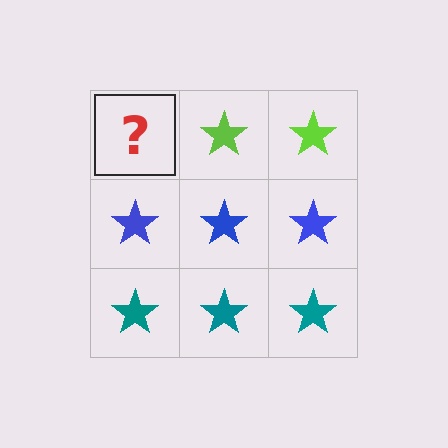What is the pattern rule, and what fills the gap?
The rule is that each row has a consistent color. The gap should be filled with a lime star.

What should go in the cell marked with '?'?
The missing cell should contain a lime star.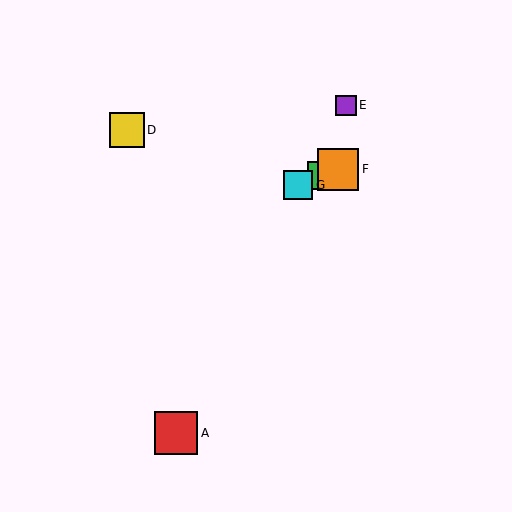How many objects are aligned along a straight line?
4 objects (B, C, F, G) are aligned along a straight line.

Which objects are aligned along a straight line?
Objects B, C, F, G are aligned along a straight line.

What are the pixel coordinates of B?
Object B is at (325, 174).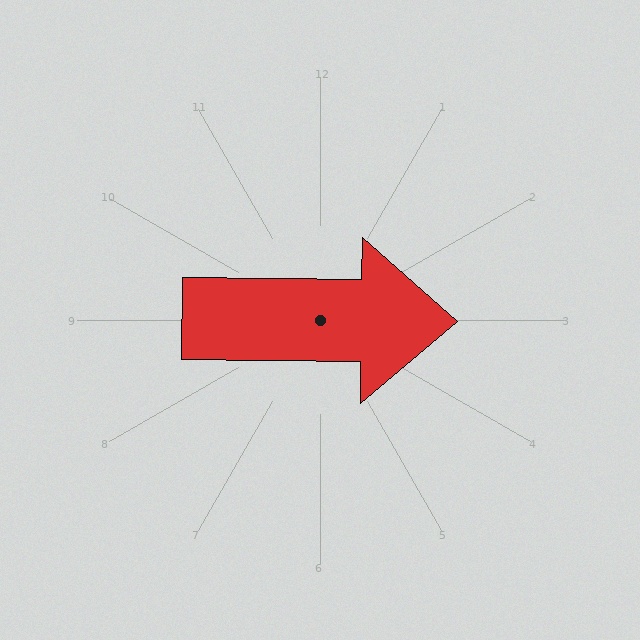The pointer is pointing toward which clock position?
Roughly 3 o'clock.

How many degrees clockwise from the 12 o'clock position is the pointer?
Approximately 91 degrees.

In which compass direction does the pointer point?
East.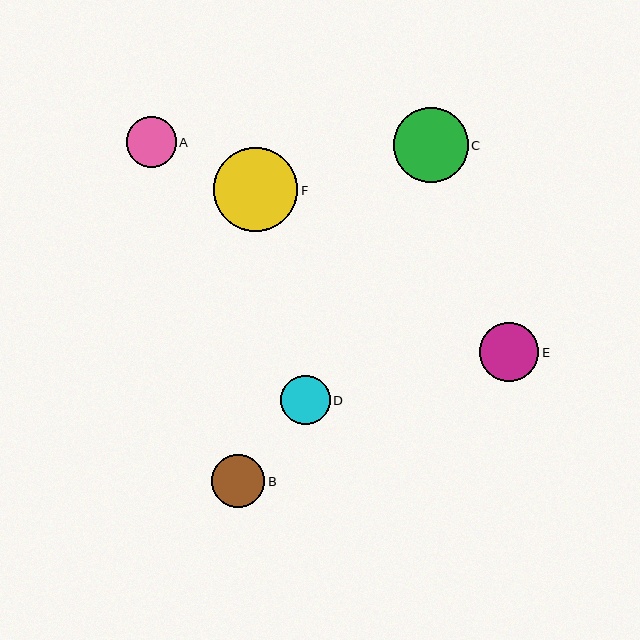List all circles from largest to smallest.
From largest to smallest: F, C, E, B, A, D.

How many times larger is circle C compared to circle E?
Circle C is approximately 1.3 times the size of circle E.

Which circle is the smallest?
Circle D is the smallest with a size of approximately 49 pixels.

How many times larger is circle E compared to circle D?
Circle E is approximately 1.2 times the size of circle D.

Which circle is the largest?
Circle F is the largest with a size of approximately 84 pixels.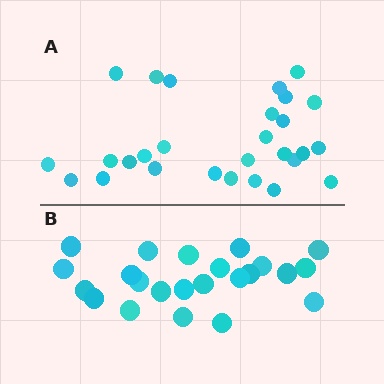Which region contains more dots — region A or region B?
Region A (the top region) has more dots.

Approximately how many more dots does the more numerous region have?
Region A has about 5 more dots than region B.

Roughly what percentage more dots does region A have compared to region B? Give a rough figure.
About 20% more.